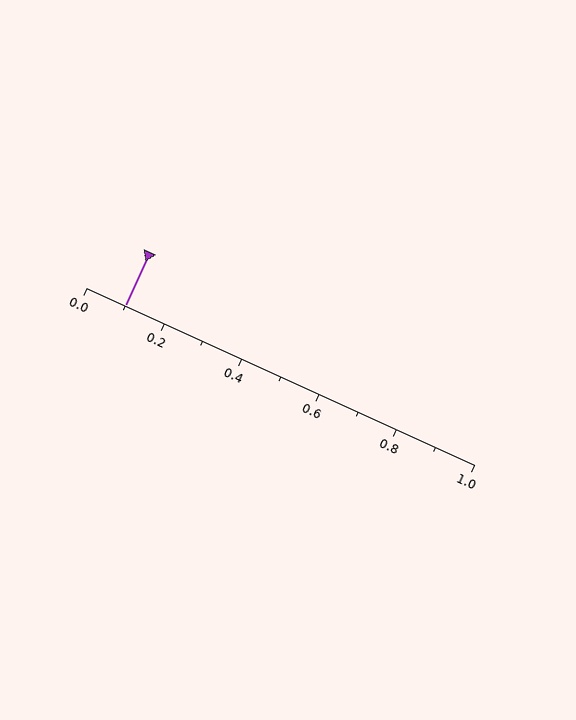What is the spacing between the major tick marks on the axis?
The major ticks are spaced 0.2 apart.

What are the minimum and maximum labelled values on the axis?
The axis runs from 0.0 to 1.0.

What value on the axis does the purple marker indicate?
The marker indicates approximately 0.1.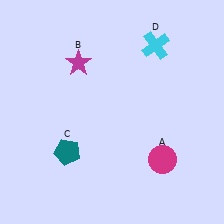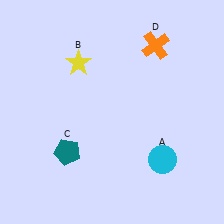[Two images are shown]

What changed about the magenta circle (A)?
In Image 1, A is magenta. In Image 2, it changed to cyan.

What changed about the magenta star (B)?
In Image 1, B is magenta. In Image 2, it changed to yellow.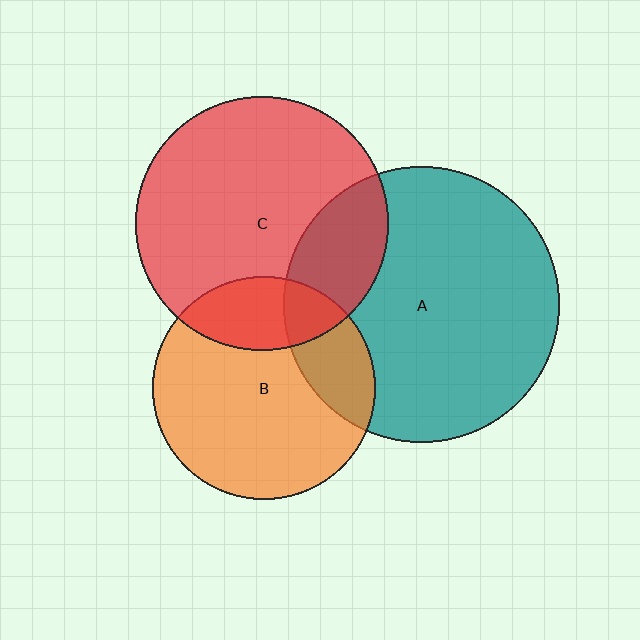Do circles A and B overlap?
Yes.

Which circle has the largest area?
Circle A (teal).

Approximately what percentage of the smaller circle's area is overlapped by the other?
Approximately 20%.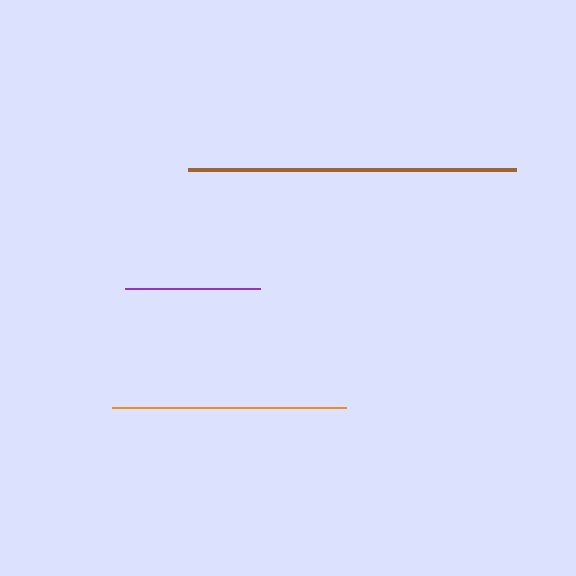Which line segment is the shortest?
The purple line is the shortest at approximately 135 pixels.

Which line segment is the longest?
The brown line is the longest at approximately 328 pixels.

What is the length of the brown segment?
The brown segment is approximately 328 pixels long.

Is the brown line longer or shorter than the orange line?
The brown line is longer than the orange line.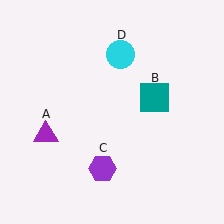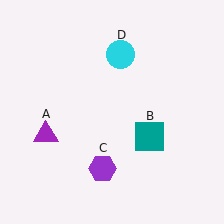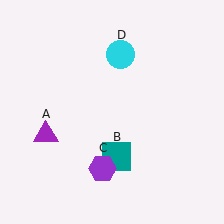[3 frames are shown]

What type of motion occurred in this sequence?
The teal square (object B) rotated clockwise around the center of the scene.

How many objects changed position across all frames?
1 object changed position: teal square (object B).